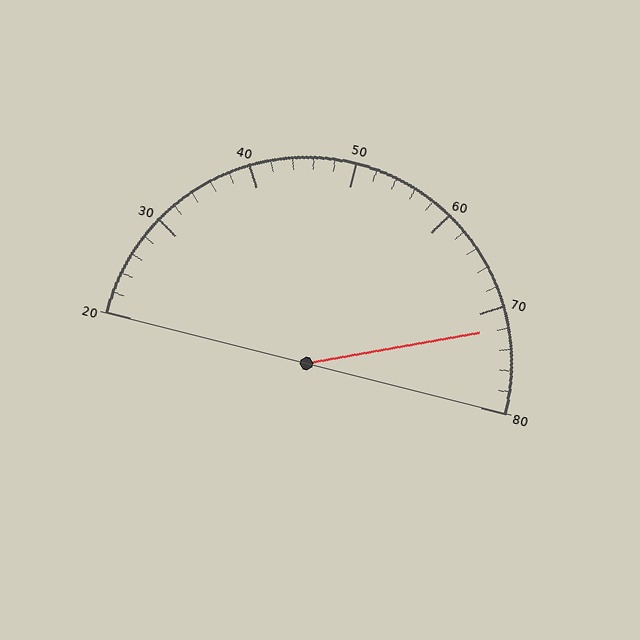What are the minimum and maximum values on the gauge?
The gauge ranges from 20 to 80.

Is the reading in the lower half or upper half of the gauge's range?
The reading is in the upper half of the range (20 to 80).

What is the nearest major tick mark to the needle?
The nearest major tick mark is 70.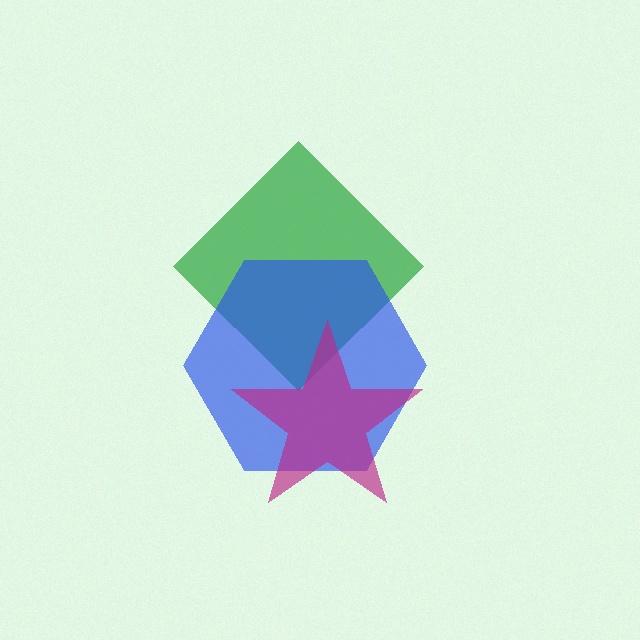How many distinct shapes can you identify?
There are 3 distinct shapes: a green diamond, a blue hexagon, a magenta star.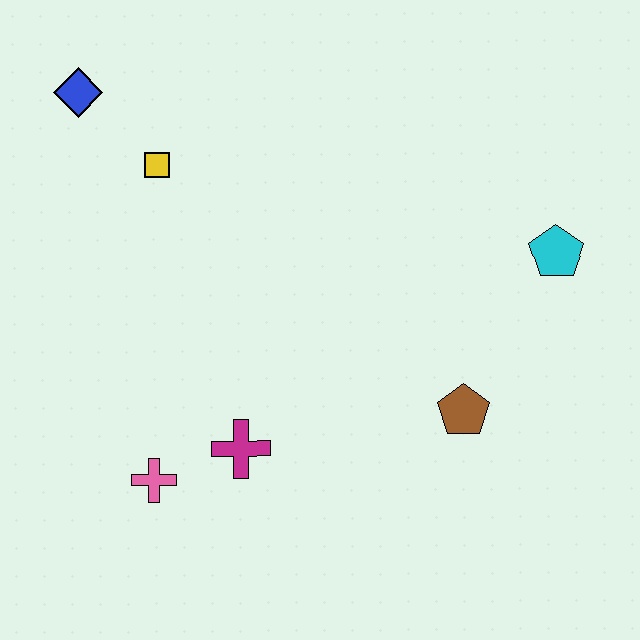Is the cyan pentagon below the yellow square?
Yes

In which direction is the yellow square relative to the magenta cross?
The yellow square is above the magenta cross.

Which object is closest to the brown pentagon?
The cyan pentagon is closest to the brown pentagon.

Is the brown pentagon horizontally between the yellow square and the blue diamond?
No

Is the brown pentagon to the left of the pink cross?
No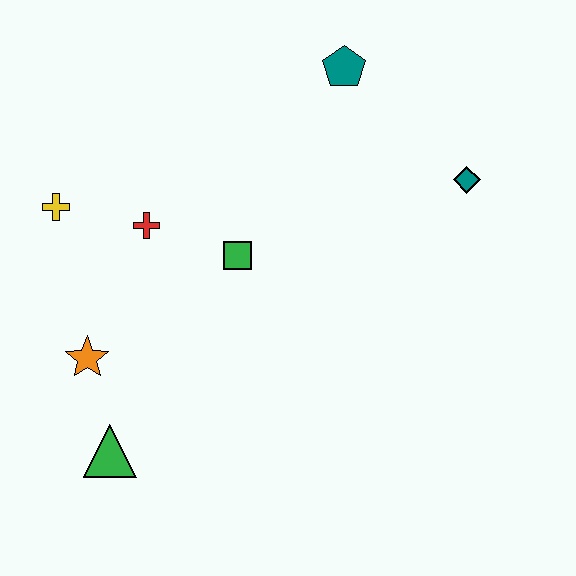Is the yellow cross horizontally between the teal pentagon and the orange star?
No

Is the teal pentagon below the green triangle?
No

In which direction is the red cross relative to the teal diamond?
The red cross is to the left of the teal diamond.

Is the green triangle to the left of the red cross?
Yes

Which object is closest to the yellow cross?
The red cross is closest to the yellow cross.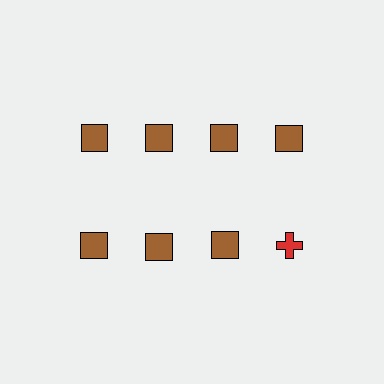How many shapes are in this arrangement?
There are 8 shapes arranged in a grid pattern.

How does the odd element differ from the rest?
It differs in both color (red instead of brown) and shape (cross instead of square).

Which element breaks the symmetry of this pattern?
The red cross in the second row, second from right column breaks the symmetry. All other shapes are brown squares.